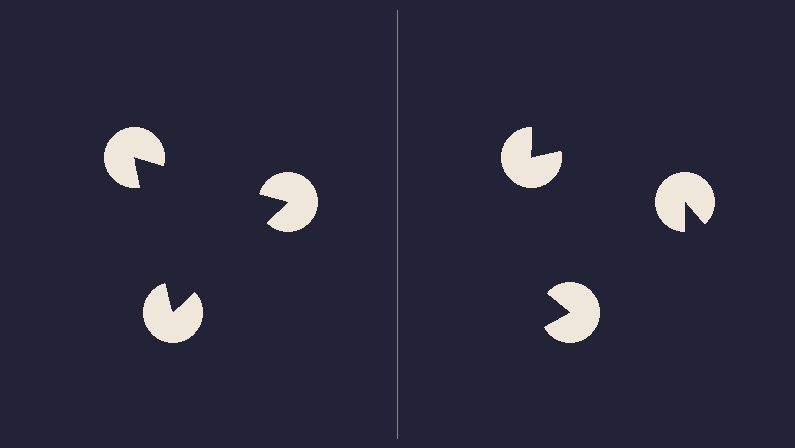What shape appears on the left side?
An illusory triangle.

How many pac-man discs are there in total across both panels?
6 — 3 on each side.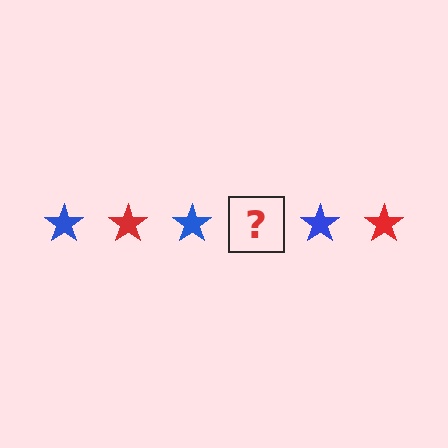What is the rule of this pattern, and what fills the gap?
The rule is that the pattern cycles through blue, red stars. The gap should be filled with a red star.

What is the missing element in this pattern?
The missing element is a red star.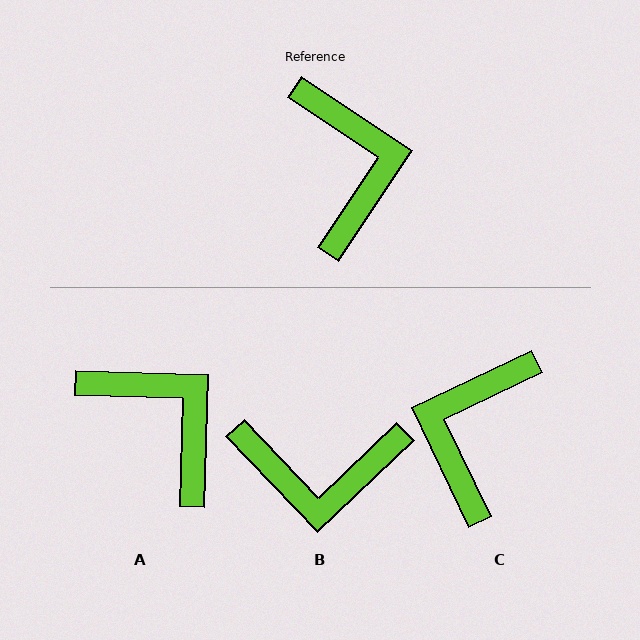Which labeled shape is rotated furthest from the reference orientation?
C, about 149 degrees away.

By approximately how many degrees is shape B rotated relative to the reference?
Approximately 103 degrees clockwise.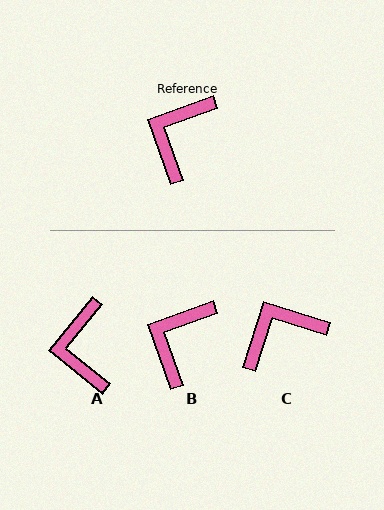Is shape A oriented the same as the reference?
No, it is off by about 31 degrees.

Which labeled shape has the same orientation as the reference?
B.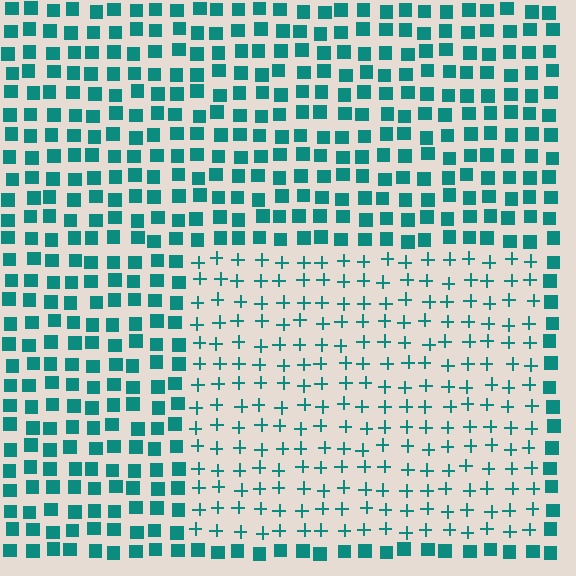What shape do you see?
I see a rectangle.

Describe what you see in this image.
The image is filled with small teal elements arranged in a uniform grid. A rectangle-shaped region contains plus signs, while the surrounding area contains squares. The boundary is defined purely by the change in element shape.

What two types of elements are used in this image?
The image uses plus signs inside the rectangle region and squares outside it.